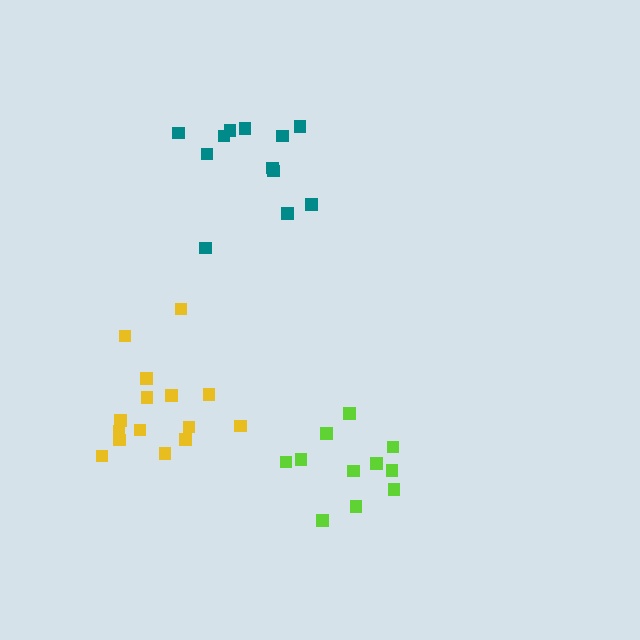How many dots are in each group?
Group 1: 11 dots, Group 2: 12 dots, Group 3: 15 dots (38 total).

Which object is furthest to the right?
The lime cluster is rightmost.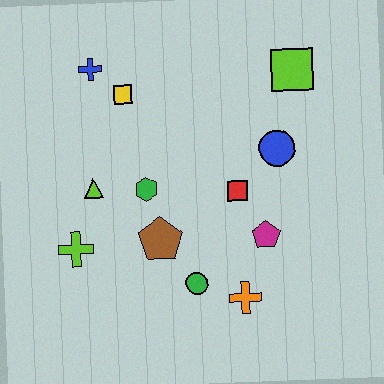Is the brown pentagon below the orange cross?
No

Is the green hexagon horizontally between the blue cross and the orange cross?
Yes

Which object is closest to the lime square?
The blue circle is closest to the lime square.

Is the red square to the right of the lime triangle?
Yes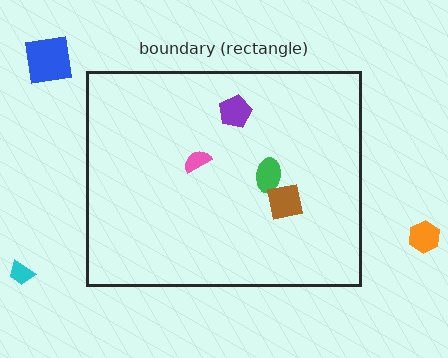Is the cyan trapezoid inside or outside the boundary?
Outside.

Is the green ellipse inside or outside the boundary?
Inside.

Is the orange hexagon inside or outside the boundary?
Outside.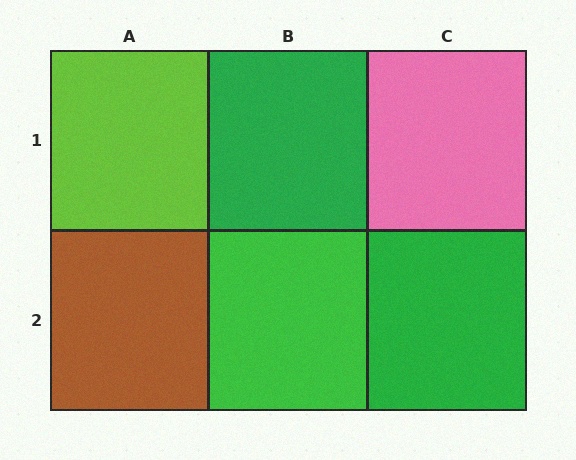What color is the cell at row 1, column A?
Lime.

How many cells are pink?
1 cell is pink.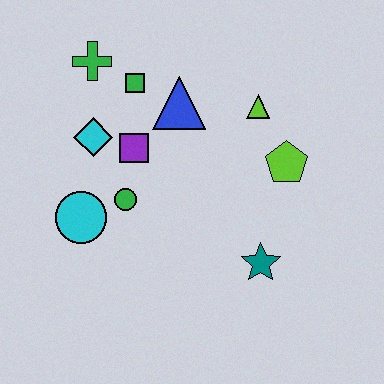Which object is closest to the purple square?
The cyan diamond is closest to the purple square.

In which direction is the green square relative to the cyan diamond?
The green square is above the cyan diamond.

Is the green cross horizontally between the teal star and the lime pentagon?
No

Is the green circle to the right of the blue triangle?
No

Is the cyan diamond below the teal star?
No